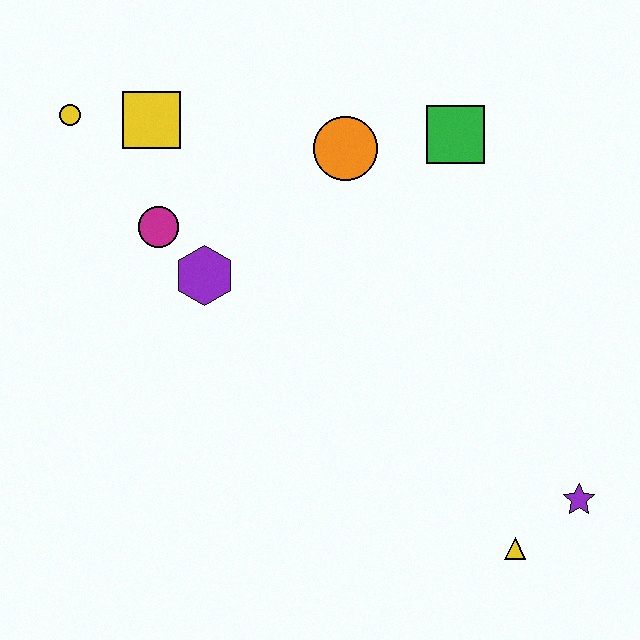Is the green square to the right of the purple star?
No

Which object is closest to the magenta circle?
The purple hexagon is closest to the magenta circle.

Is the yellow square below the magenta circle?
No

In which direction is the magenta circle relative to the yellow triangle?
The magenta circle is to the left of the yellow triangle.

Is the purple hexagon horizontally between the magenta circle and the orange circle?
Yes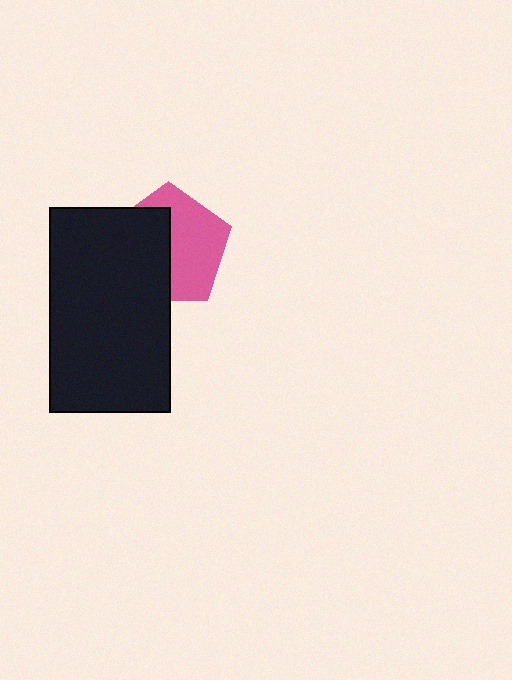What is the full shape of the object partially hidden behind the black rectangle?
The partially hidden object is a pink pentagon.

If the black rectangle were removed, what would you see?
You would see the complete pink pentagon.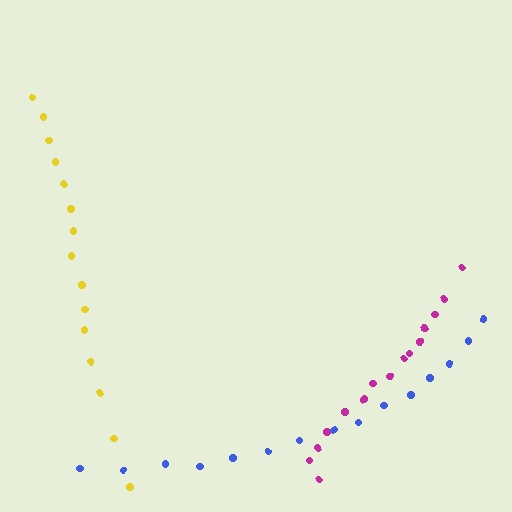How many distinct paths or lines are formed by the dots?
There are 3 distinct paths.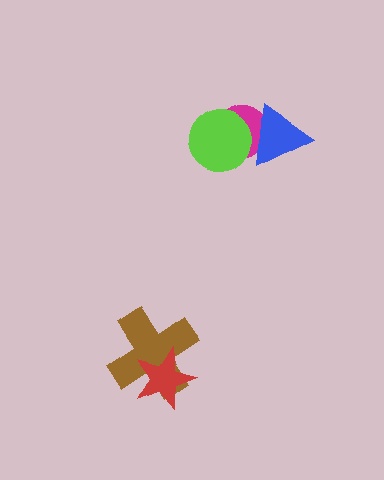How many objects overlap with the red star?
1 object overlaps with the red star.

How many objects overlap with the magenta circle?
2 objects overlap with the magenta circle.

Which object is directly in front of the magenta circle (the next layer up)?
The blue triangle is directly in front of the magenta circle.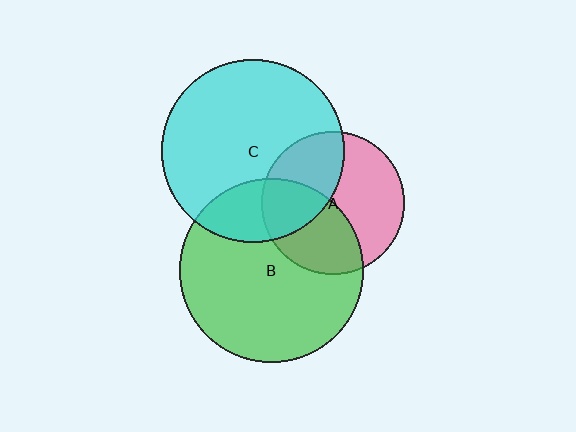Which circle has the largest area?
Circle B (green).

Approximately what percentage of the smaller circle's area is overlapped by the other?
Approximately 25%.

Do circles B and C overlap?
Yes.